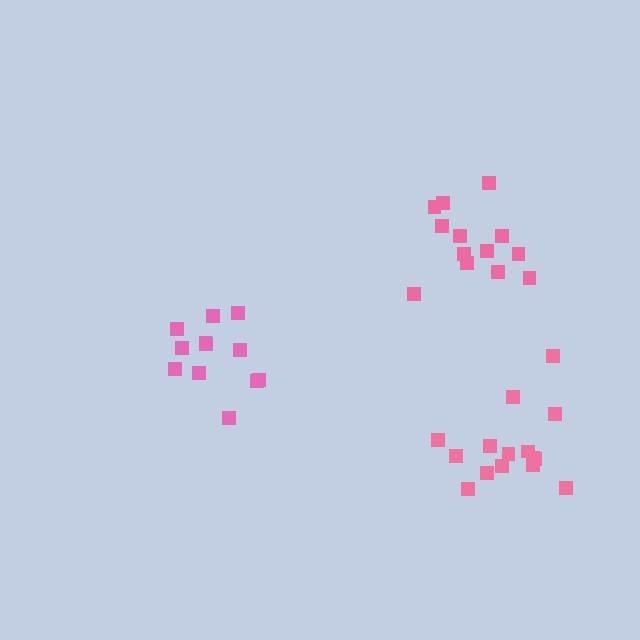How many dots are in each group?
Group 1: 15 dots, Group 2: 13 dots, Group 3: 12 dots (40 total).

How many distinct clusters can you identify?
There are 3 distinct clusters.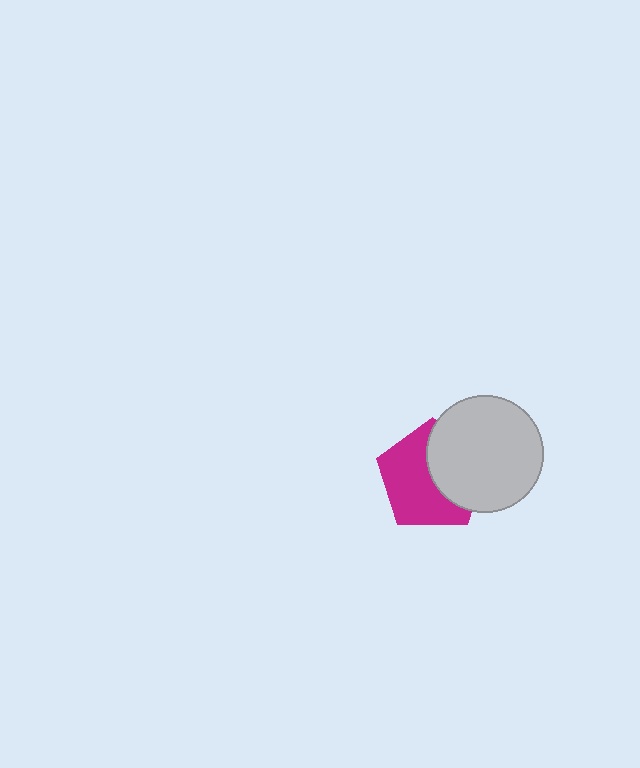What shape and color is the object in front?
The object in front is a light gray circle.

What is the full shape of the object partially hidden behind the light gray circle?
The partially hidden object is a magenta pentagon.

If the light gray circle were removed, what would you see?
You would see the complete magenta pentagon.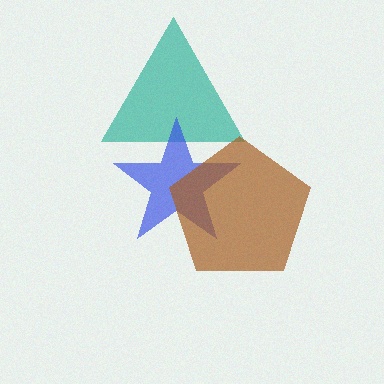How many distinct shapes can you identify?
There are 3 distinct shapes: a teal triangle, a blue star, a brown pentagon.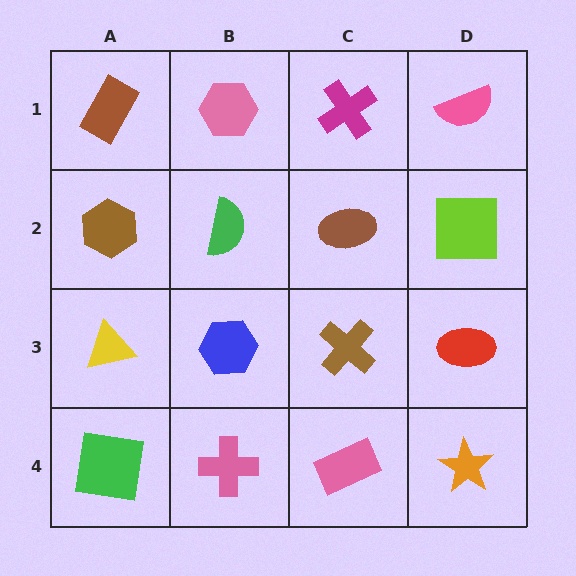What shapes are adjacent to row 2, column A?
A brown rectangle (row 1, column A), a yellow triangle (row 3, column A), a green semicircle (row 2, column B).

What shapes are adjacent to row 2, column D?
A pink semicircle (row 1, column D), a red ellipse (row 3, column D), a brown ellipse (row 2, column C).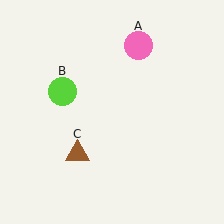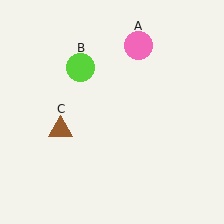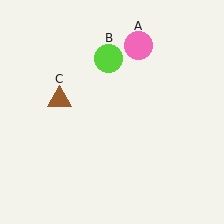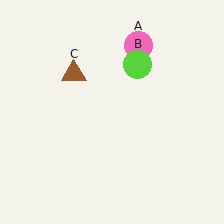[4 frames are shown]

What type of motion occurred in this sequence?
The lime circle (object B), brown triangle (object C) rotated clockwise around the center of the scene.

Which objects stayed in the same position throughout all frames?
Pink circle (object A) remained stationary.